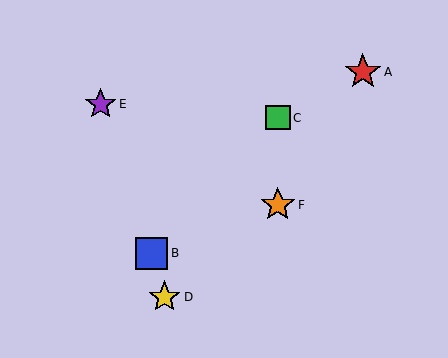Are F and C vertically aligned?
Yes, both are at x≈278.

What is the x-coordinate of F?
Object F is at x≈278.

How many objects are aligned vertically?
2 objects (C, F) are aligned vertically.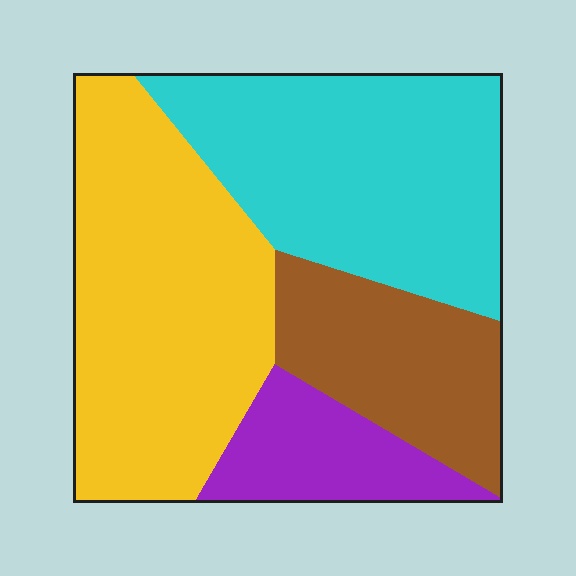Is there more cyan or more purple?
Cyan.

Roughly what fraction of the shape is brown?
Brown takes up less than a quarter of the shape.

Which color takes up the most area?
Yellow, at roughly 35%.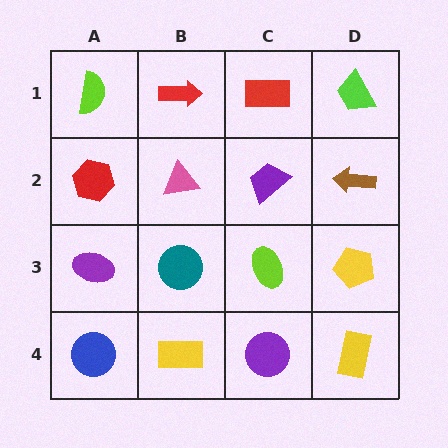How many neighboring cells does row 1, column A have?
2.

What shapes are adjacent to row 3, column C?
A purple trapezoid (row 2, column C), a purple circle (row 4, column C), a teal circle (row 3, column B), a yellow pentagon (row 3, column D).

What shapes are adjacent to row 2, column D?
A lime trapezoid (row 1, column D), a yellow pentagon (row 3, column D), a purple trapezoid (row 2, column C).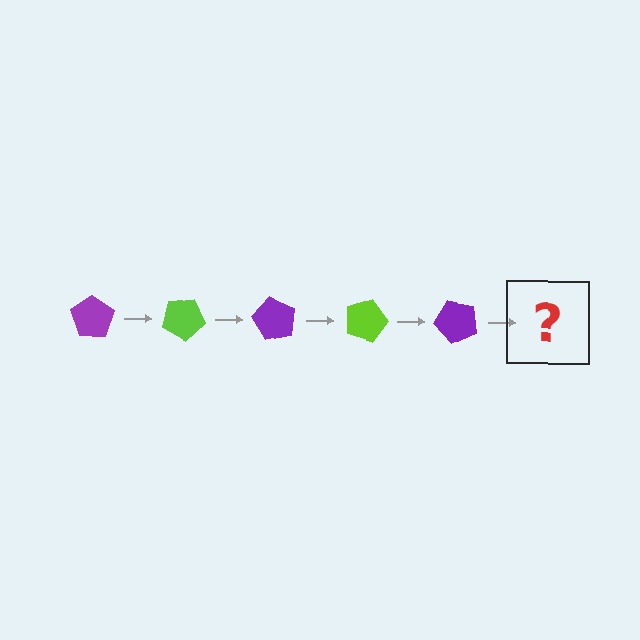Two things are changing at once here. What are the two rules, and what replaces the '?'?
The two rules are that it rotates 30 degrees each step and the color cycles through purple and lime. The '?' should be a lime pentagon, rotated 150 degrees from the start.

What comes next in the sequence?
The next element should be a lime pentagon, rotated 150 degrees from the start.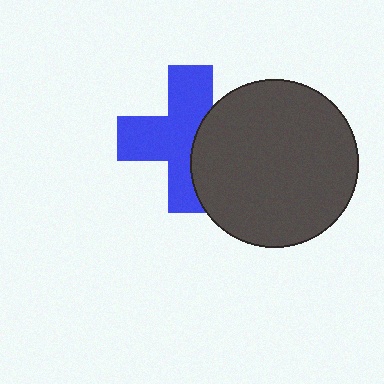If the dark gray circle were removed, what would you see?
You would see the complete blue cross.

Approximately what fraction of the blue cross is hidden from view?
Roughly 37% of the blue cross is hidden behind the dark gray circle.